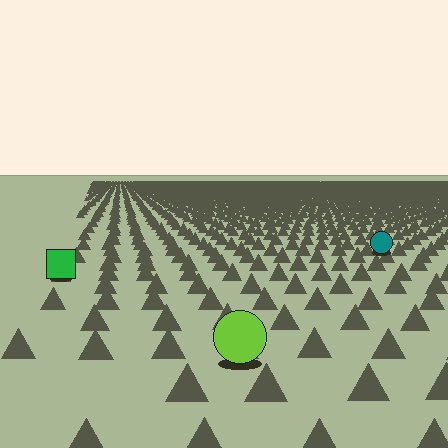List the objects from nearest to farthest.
From nearest to farthest: the lime circle, the green square, the teal circle.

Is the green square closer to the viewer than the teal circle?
Yes. The green square is closer — you can tell from the texture gradient: the ground texture is coarser near it.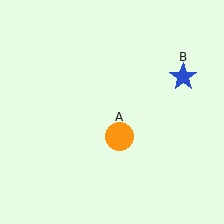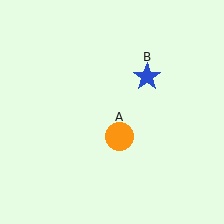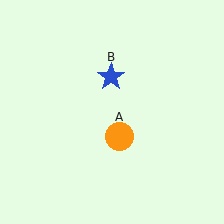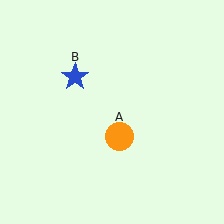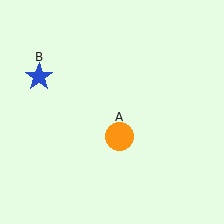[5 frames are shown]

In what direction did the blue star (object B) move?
The blue star (object B) moved left.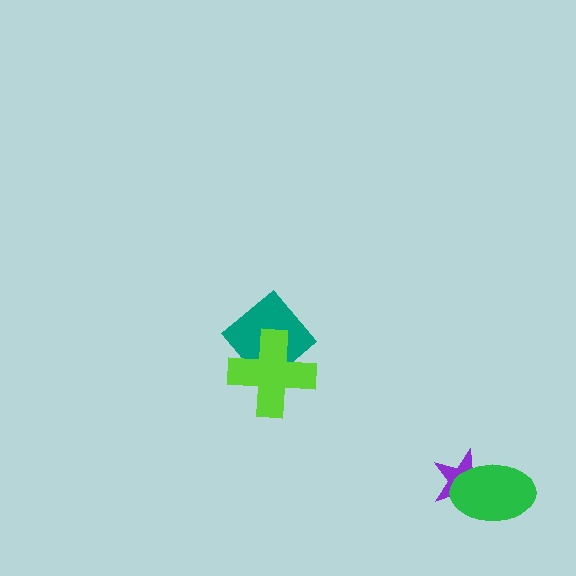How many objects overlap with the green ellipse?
1 object overlaps with the green ellipse.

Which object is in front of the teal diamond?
The lime cross is in front of the teal diamond.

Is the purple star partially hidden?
Yes, it is partially covered by another shape.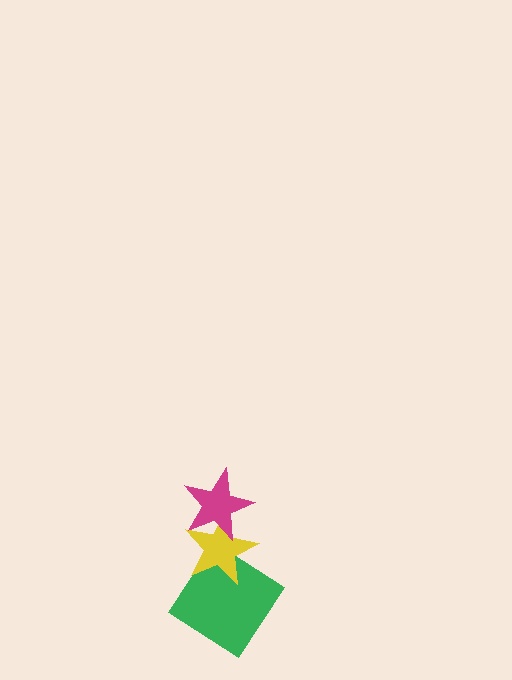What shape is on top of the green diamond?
The yellow star is on top of the green diamond.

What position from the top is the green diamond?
The green diamond is 3rd from the top.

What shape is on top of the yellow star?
The magenta star is on top of the yellow star.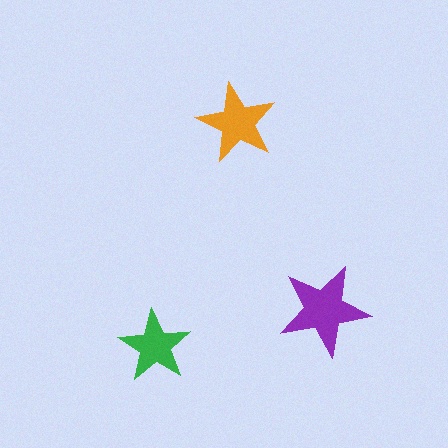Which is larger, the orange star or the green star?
The orange one.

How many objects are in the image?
There are 3 objects in the image.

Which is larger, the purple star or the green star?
The purple one.